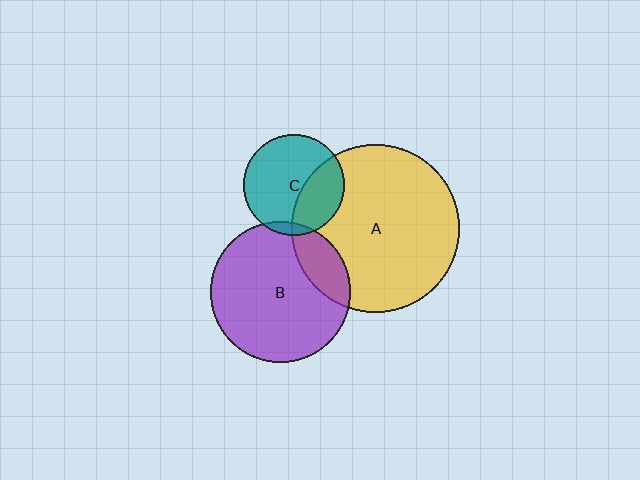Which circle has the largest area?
Circle A (yellow).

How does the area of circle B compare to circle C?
Approximately 1.9 times.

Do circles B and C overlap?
Yes.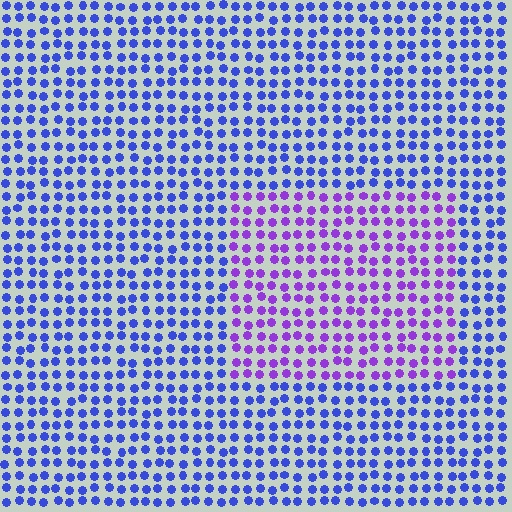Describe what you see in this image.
The image is filled with small blue elements in a uniform arrangement. A rectangle-shaped region is visible where the elements are tinted to a slightly different hue, forming a subtle color boundary.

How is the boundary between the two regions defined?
The boundary is defined purely by a slight shift in hue (about 42 degrees). Spacing, size, and orientation are identical on both sides.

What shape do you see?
I see a rectangle.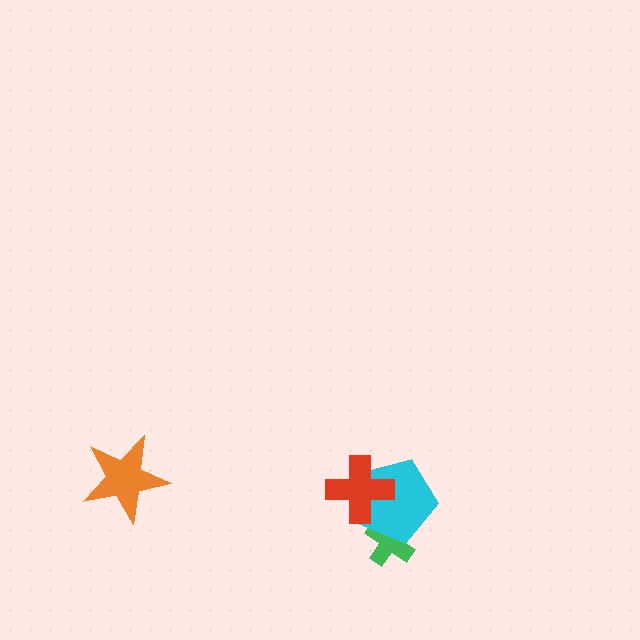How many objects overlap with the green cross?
1 object overlaps with the green cross.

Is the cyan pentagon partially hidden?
Yes, it is partially covered by another shape.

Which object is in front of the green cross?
The cyan pentagon is in front of the green cross.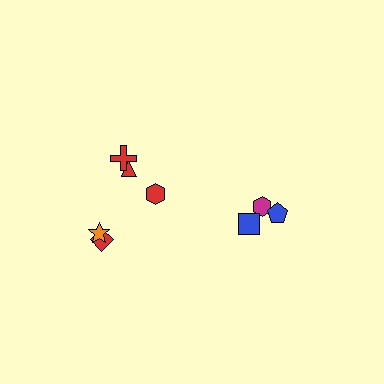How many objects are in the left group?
There are 5 objects.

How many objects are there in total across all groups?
There are 8 objects.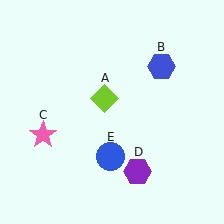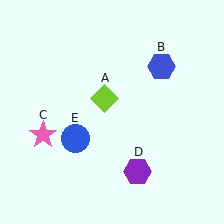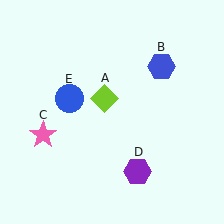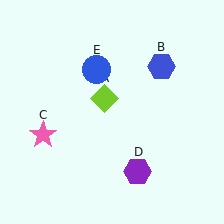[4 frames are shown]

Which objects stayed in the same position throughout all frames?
Lime diamond (object A) and blue hexagon (object B) and pink star (object C) and purple hexagon (object D) remained stationary.